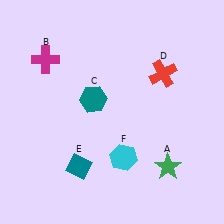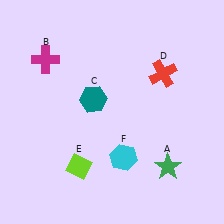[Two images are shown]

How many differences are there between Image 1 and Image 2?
There is 1 difference between the two images.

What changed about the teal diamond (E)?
In Image 1, E is teal. In Image 2, it changed to lime.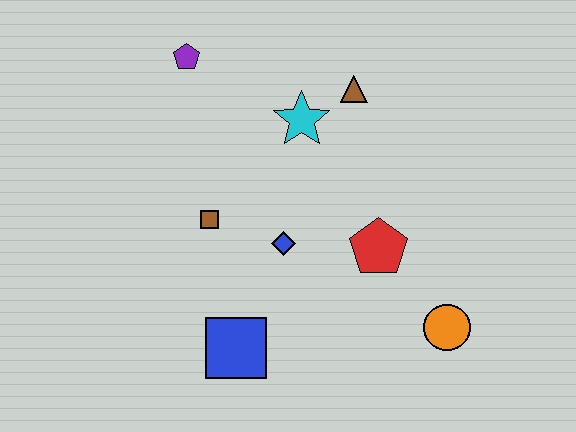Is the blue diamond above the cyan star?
No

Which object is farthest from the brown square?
The orange circle is farthest from the brown square.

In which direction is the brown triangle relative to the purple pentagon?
The brown triangle is to the right of the purple pentagon.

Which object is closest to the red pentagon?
The blue diamond is closest to the red pentagon.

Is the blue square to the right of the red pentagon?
No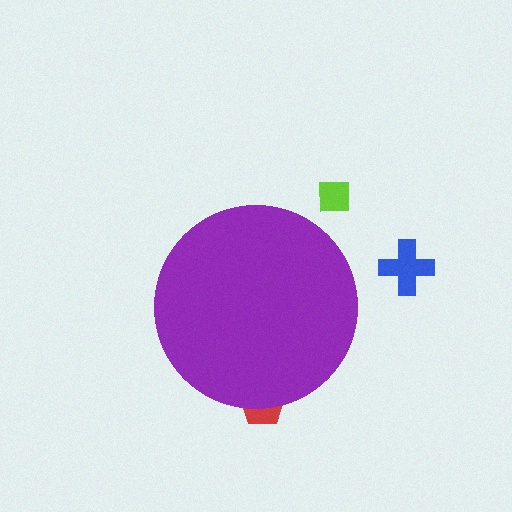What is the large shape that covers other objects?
A purple circle.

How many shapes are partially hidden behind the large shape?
1 shape is partially hidden.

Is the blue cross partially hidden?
No, the blue cross is fully visible.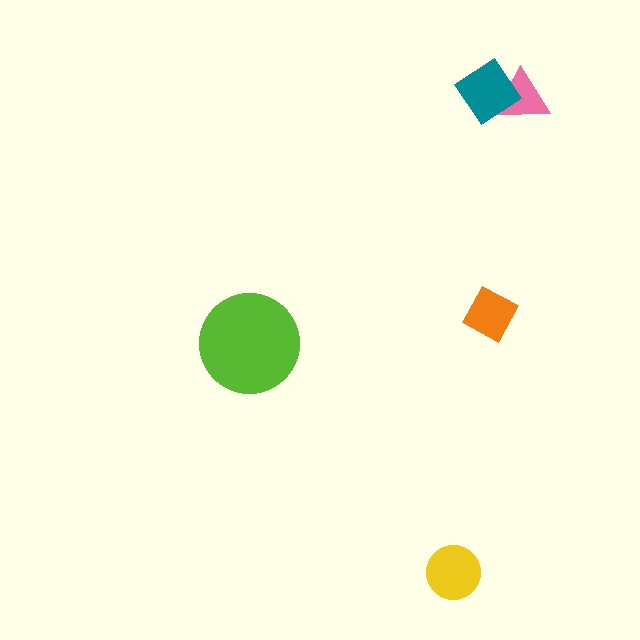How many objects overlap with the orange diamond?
0 objects overlap with the orange diamond.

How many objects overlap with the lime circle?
0 objects overlap with the lime circle.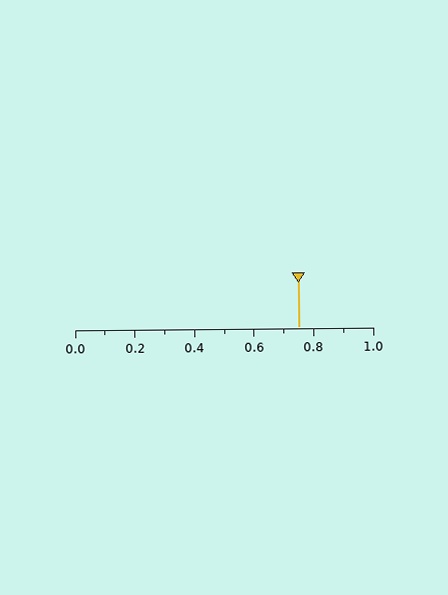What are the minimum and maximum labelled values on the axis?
The axis runs from 0.0 to 1.0.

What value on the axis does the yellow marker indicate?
The marker indicates approximately 0.75.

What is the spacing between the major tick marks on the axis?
The major ticks are spaced 0.2 apart.